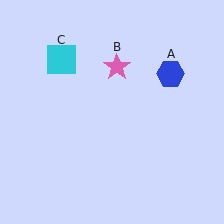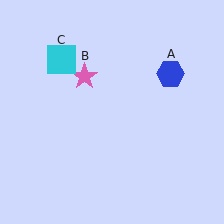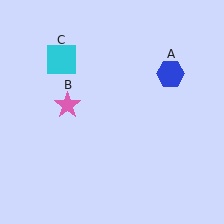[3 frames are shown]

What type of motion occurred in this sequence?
The pink star (object B) rotated counterclockwise around the center of the scene.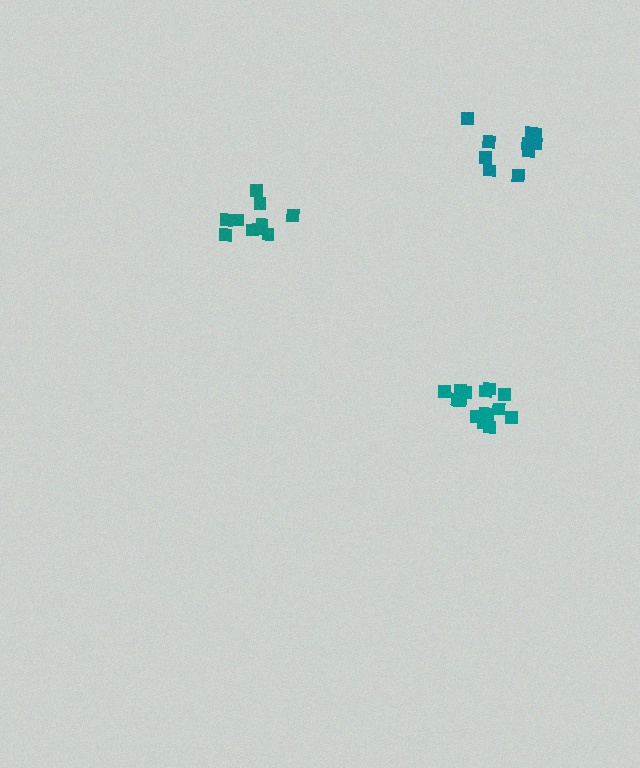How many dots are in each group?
Group 1: 11 dots, Group 2: 15 dots, Group 3: 10 dots (36 total).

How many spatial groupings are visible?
There are 3 spatial groupings.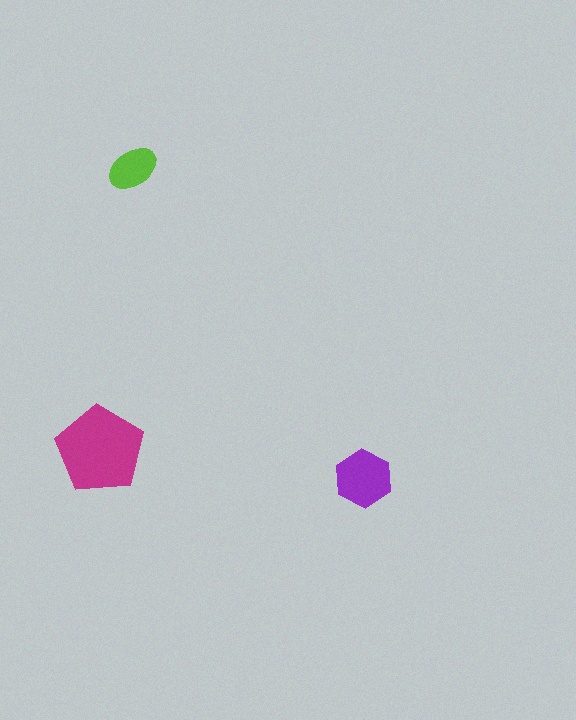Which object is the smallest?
The lime ellipse.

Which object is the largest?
The magenta pentagon.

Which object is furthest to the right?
The purple hexagon is rightmost.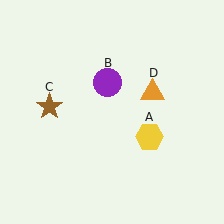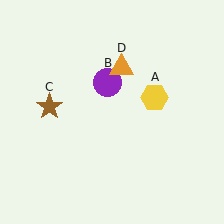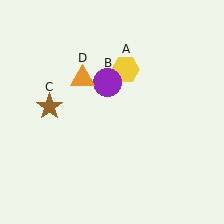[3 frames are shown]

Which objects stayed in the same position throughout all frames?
Purple circle (object B) and brown star (object C) remained stationary.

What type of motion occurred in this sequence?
The yellow hexagon (object A), orange triangle (object D) rotated counterclockwise around the center of the scene.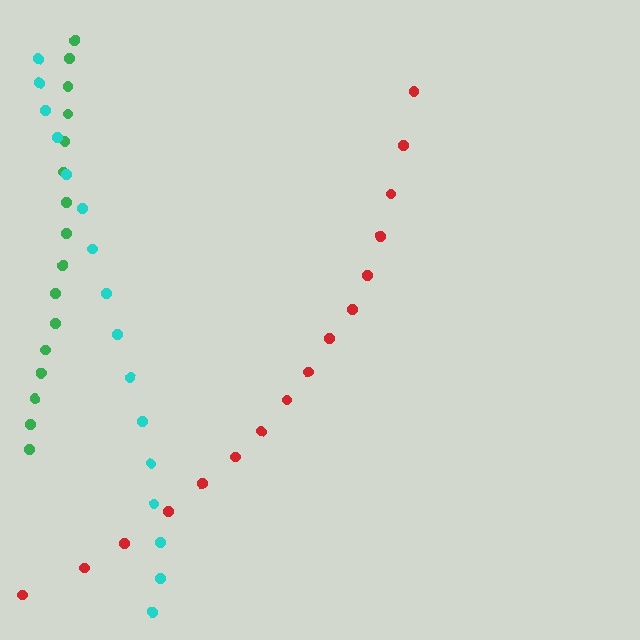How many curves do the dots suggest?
There are 3 distinct paths.